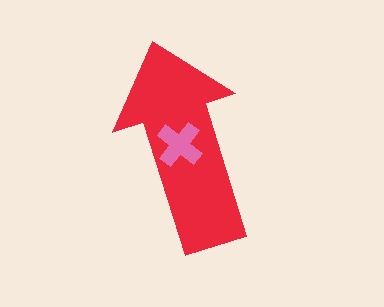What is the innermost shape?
The pink cross.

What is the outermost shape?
The red arrow.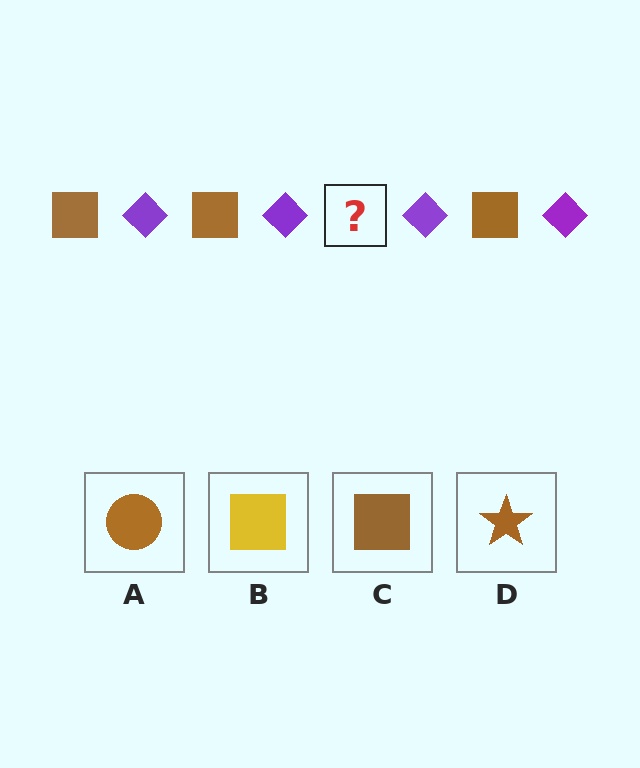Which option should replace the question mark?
Option C.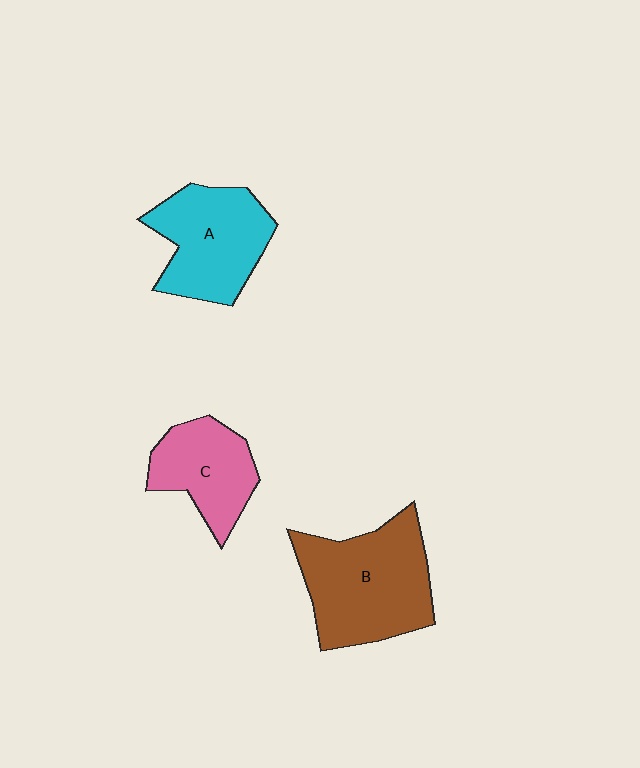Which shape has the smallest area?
Shape C (pink).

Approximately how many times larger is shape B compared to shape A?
Approximately 1.3 times.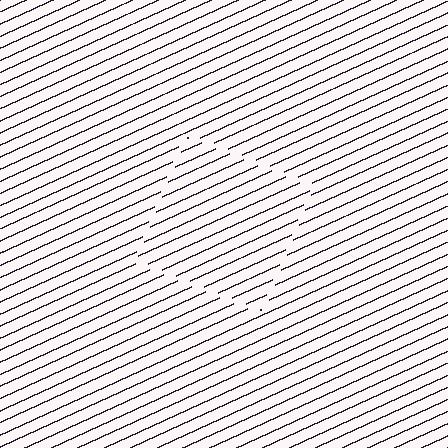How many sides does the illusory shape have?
4 sides — the line-ends trace a square.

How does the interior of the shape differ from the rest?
The interior of the shape contains the same grating, shifted by half a period — the contour is defined by the phase discontinuity where line-ends from the inner and outer gratings abut.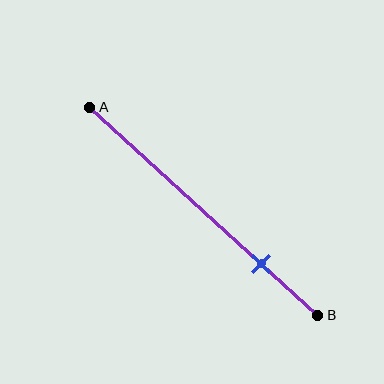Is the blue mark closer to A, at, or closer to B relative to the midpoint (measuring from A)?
The blue mark is closer to point B than the midpoint of segment AB.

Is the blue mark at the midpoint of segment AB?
No, the mark is at about 75% from A, not at the 50% midpoint.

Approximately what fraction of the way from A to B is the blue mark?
The blue mark is approximately 75% of the way from A to B.